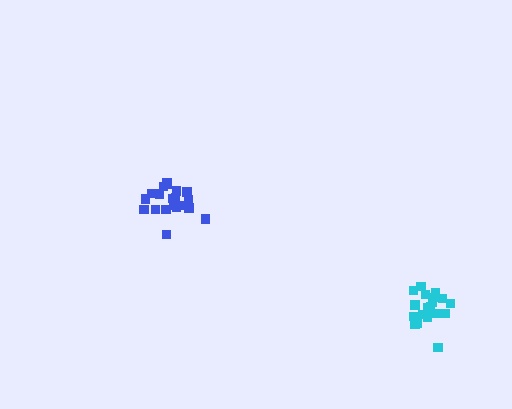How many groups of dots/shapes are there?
There are 2 groups.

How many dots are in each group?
Group 1: 19 dots, Group 2: 20 dots (39 total).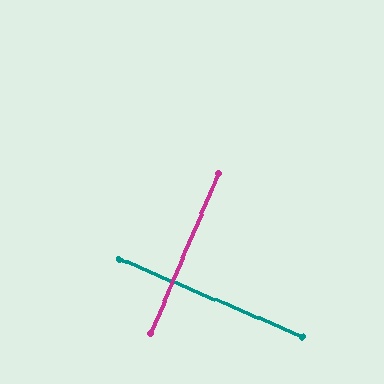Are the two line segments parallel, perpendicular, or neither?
Perpendicular — they meet at approximately 90°.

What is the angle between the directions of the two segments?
Approximately 90 degrees.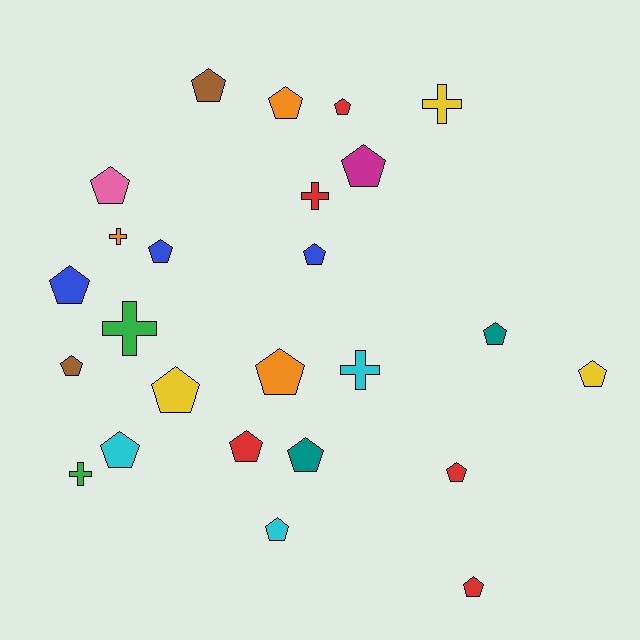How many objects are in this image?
There are 25 objects.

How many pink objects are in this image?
There is 1 pink object.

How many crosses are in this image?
There are 6 crosses.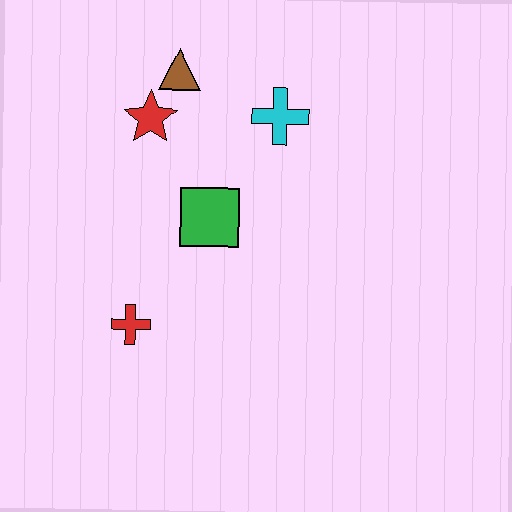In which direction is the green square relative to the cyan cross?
The green square is below the cyan cross.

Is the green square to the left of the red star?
No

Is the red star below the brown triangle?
Yes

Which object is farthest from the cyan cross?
The red cross is farthest from the cyan cross.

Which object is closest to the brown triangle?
The red star is closest to the brown triangle.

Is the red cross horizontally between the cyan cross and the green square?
No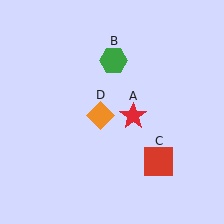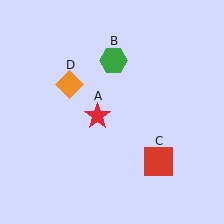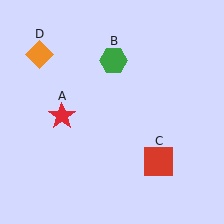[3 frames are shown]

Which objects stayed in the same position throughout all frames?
Green hexagon (object B) and red square (object C) remained stationary.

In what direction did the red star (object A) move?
The red star (object A) moved left.